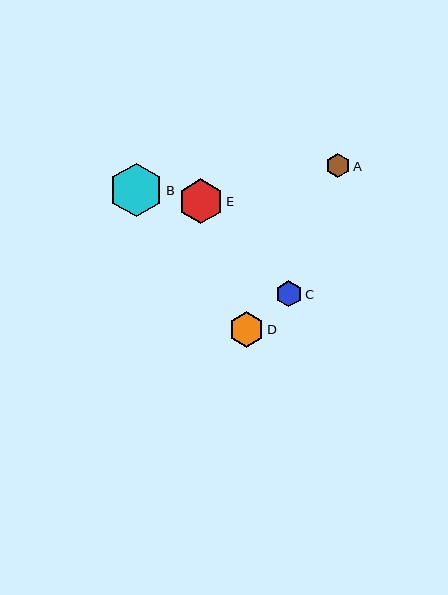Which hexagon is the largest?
Hexagon B is the largest with a size of approximately 53 pixels.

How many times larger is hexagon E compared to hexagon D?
Hexagon E is approximately 1.3 times the size of hexagon D.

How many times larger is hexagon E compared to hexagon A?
Hexagon E is approximately 1.9 times the size of hexagon A.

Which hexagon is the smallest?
Hexagon A is the smallest with a size of approximately 24 pixels.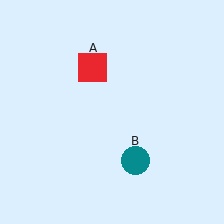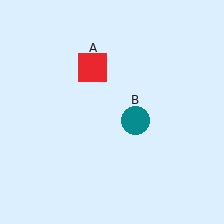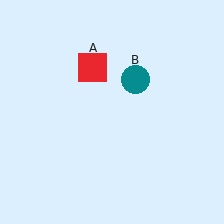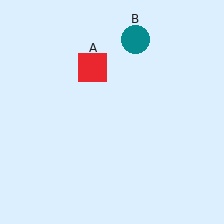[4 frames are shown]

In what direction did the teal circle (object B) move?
The teal circle (object B) moved up.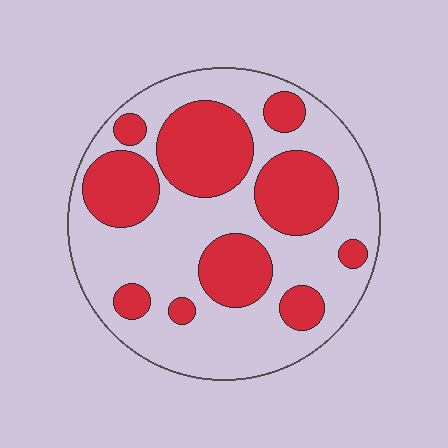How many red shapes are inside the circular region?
10.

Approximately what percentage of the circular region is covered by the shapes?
Approximately 35%.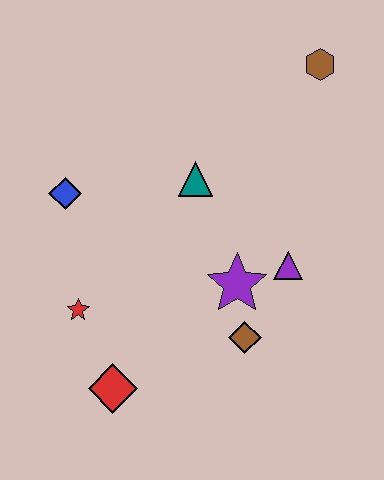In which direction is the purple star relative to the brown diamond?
The purple star is above the brown diamond.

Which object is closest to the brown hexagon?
The teal triangle is closest to the brown hexagon.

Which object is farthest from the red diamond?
The brown hexagon is farthest from the red diamond.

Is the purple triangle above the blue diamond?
No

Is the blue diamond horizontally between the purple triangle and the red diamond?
No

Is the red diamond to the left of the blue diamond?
No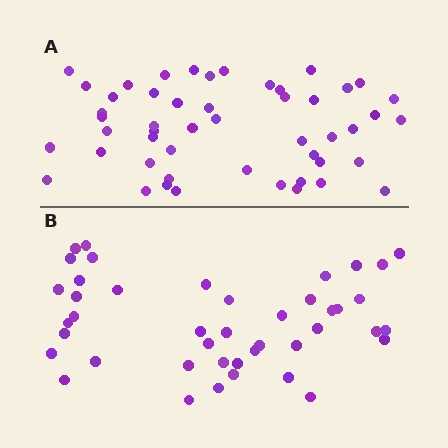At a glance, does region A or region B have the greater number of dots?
Region A (the top region) has more dots.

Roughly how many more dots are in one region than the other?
Region A has roughly 8 or so more dots than region B.